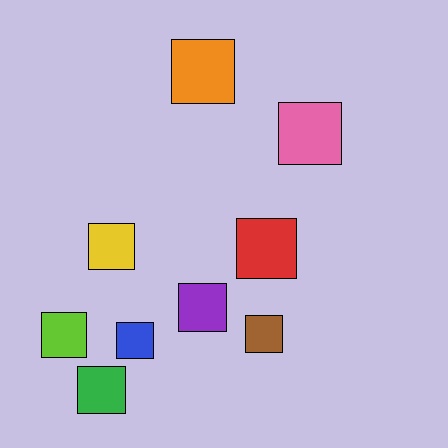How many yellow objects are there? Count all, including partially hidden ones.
There is 1 yellow object.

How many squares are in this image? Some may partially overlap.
There are 9 squares.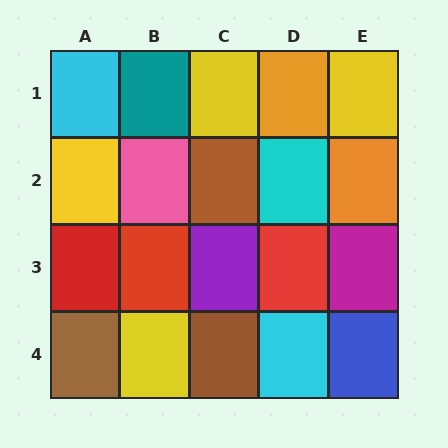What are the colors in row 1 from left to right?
Cyan, teal, yellow, orange, yellow.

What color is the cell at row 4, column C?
Brown.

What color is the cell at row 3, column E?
Magenta.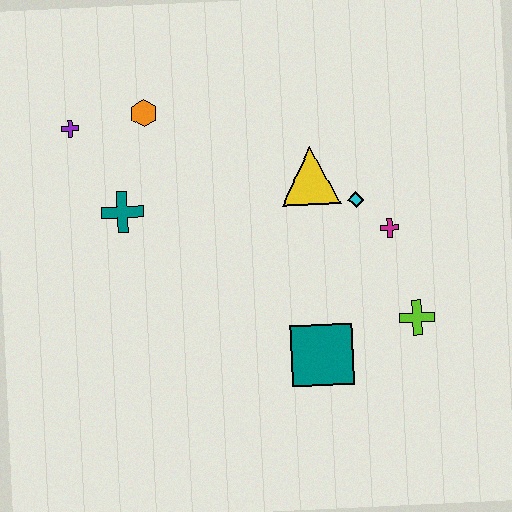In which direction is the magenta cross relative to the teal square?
The magenta cross is above the teal square.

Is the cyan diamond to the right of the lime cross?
No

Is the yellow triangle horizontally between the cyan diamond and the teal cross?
Yes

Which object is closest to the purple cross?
The orange hexagon is closest to the purple cross.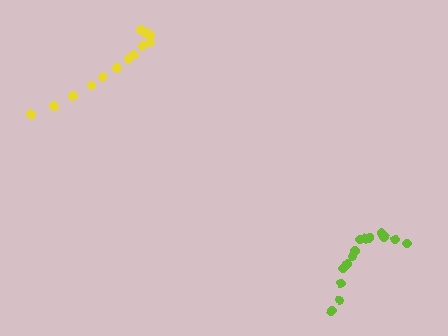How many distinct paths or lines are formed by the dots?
There are 2 distinct paths.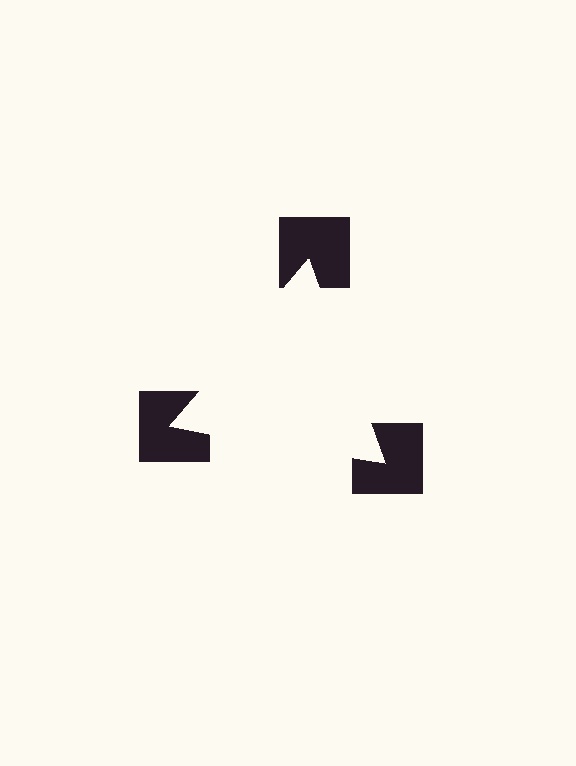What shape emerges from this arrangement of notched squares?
An illusory triangle — its edges are inferred from the aligned wedge cuts in the notched squares, not physically drawn.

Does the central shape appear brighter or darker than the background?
It typically appears slightly brighter than the background, even though no actual brightness change is drawn.